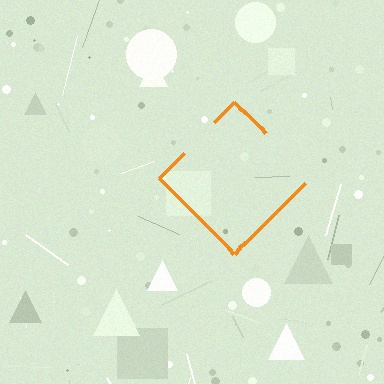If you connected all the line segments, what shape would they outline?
They would outline a diamond.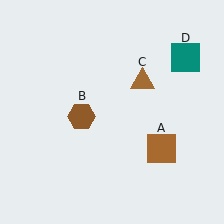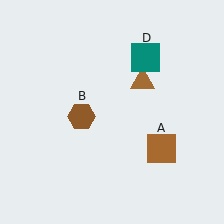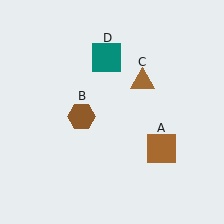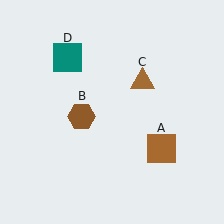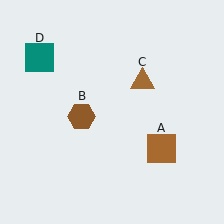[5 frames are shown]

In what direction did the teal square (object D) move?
The teal square (object D) moved left.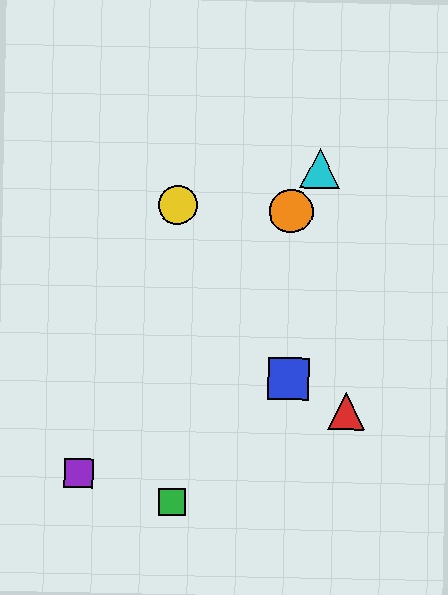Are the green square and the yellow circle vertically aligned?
Yes, both are at x≈172.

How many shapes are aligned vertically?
2 shapes (the green square, the yellow circle) are aligned vertically.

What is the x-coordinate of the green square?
The green square is at x≈172.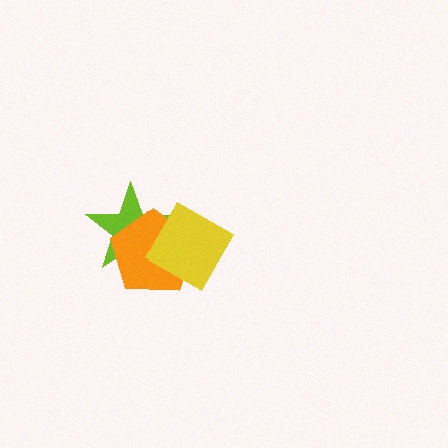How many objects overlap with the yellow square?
2 objects overlap with the yellow square.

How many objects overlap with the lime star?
2 objects overlap with the lime star.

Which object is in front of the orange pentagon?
The yellow square is in front of the orange pentagon.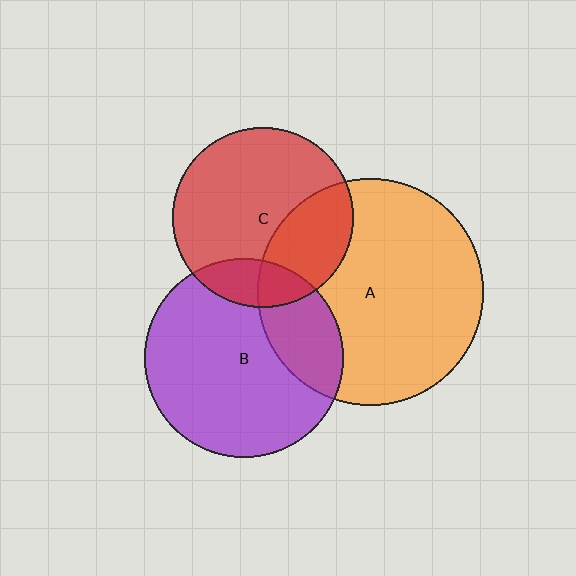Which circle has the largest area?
Circle A (orange).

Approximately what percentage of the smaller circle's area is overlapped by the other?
Approximately 25%.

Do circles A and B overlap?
Yes.